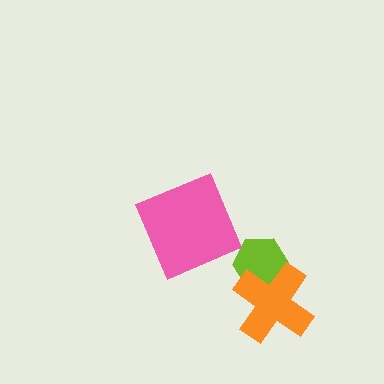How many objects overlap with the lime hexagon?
1 object overlaps with the lime hexagon.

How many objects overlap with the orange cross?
1 object overlaps with the orange cross.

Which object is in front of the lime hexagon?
The orange cross is in front of the lime hexagon.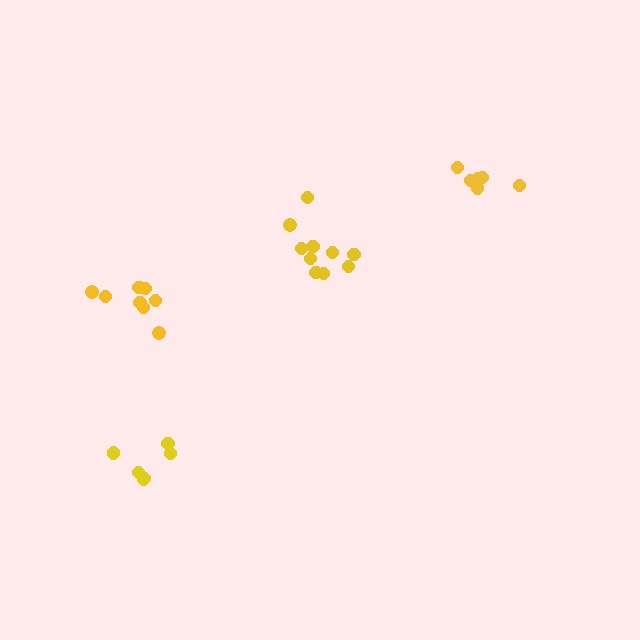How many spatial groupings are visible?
There are 4 spatial groupings.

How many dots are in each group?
Group 1: 10 dots, Group 2: 8 dots, Group 3: 7 dots, Group 4: 6 dots (31 total).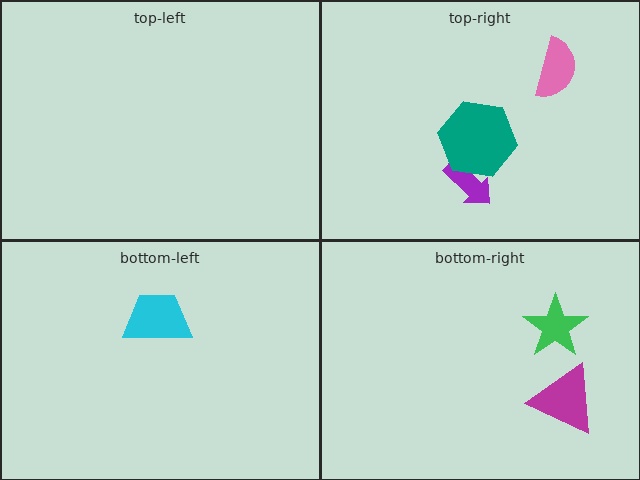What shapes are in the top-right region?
The purple arrow, the teal hexagon, the pink semicircle.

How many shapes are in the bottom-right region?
2.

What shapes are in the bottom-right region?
The green star, the magenta triangle.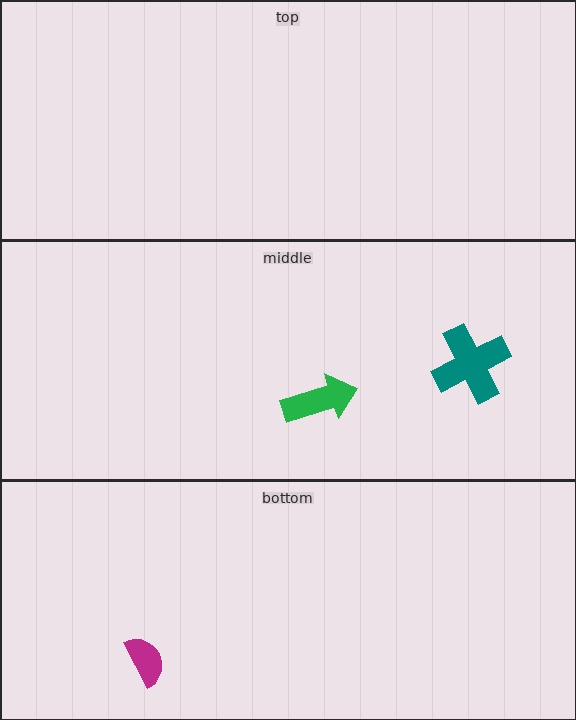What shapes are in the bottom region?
The magenta semicircle.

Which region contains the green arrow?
The middle region.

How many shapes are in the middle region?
2.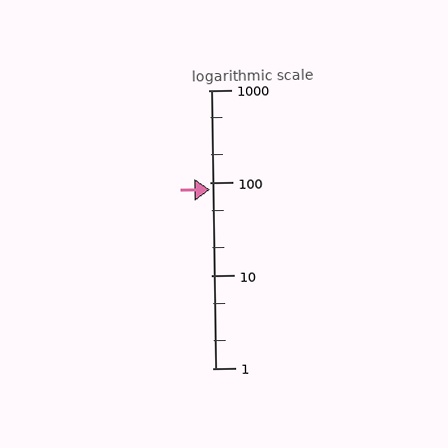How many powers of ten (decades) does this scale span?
The scale spans 3 decades, from 1 to 1000.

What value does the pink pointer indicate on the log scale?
The pointer indicates approximately 85.